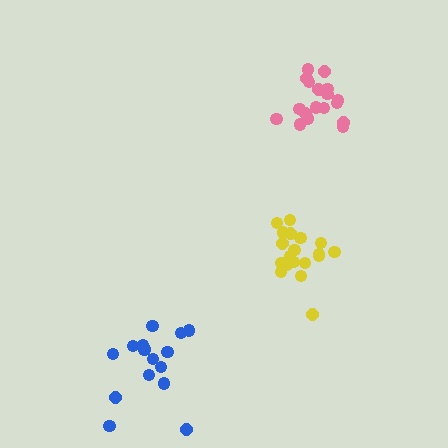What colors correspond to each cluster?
The clusters are colored: yellow, pink, blue.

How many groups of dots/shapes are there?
There are 3 groups.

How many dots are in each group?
Group 1: 19 dots, Group 2: 18 dots, Group 3: 16 dots (53 total).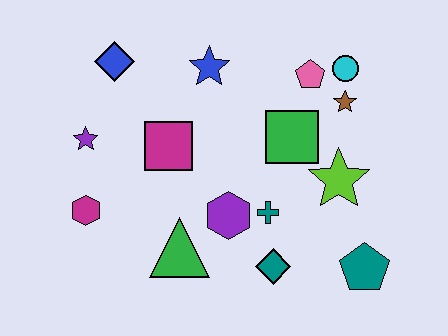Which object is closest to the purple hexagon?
The teal cross is closest to the purple hexagon.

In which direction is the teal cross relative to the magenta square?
The teal cross is to the right of the magenta square.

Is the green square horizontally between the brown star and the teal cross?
Yes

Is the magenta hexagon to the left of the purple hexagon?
Yes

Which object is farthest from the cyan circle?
The magenta hexagon is farthest from the cyan circle.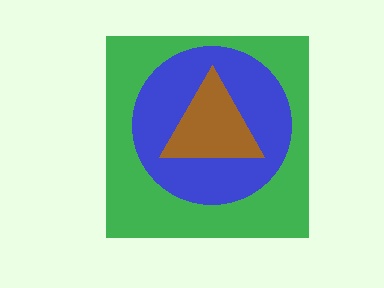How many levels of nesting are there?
3.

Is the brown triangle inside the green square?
Yes.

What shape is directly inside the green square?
The blue circle.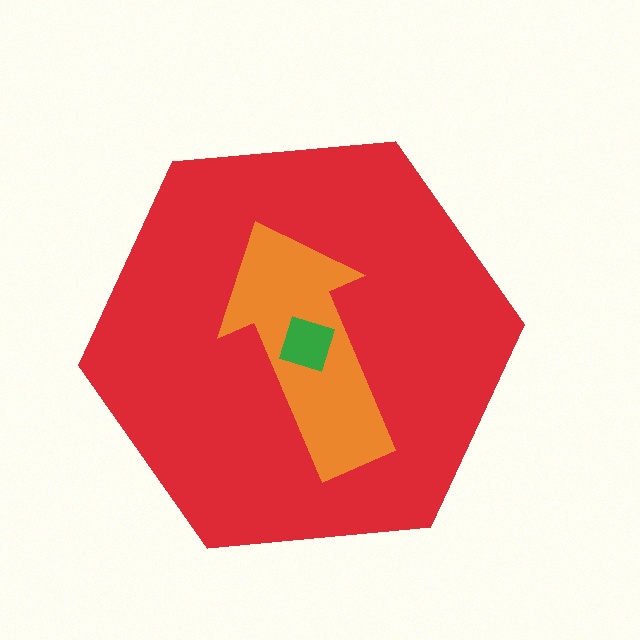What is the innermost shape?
The green square.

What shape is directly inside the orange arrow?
The green square.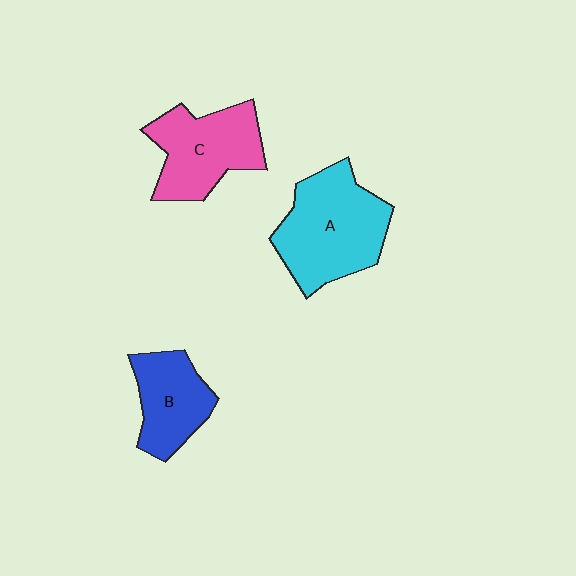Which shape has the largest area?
Shape A (cyan).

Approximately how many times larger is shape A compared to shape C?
Approximately 1.3 times.